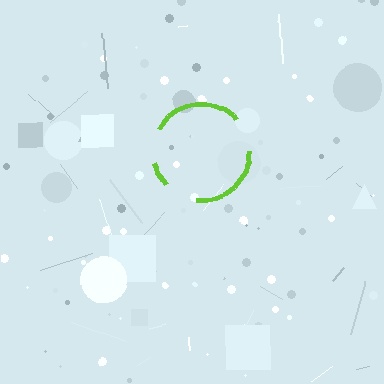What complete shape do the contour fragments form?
The contour fragments form a circle.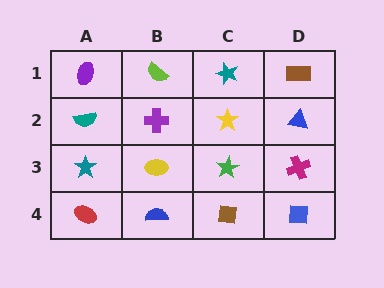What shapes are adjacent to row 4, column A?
A teal star (row 3, column A), a blue semicircle (row 4, column B).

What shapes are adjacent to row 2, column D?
A brown rectangle (row 1, column D), a magenta cross (row 3, column D), a yellow star (row 2, column C).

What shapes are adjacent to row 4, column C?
A green star (row 3, column C), a blue semicircle (row 4, column B), a blue square (row 4, column D).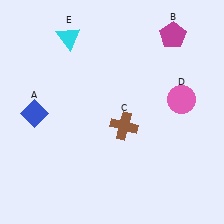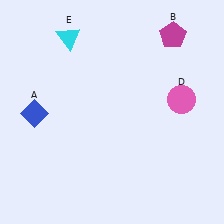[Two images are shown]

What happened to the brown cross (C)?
The brown cross (C) was removed in Image 2. It was in the bottom-right area of Image 1.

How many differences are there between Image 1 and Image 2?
There is 1 difference between the two images.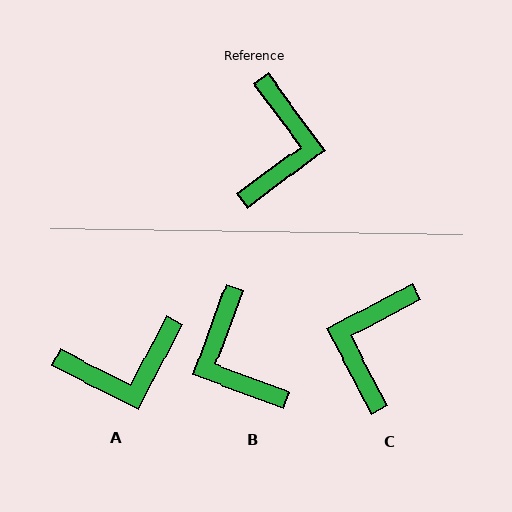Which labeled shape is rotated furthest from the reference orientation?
C, about 171 degrees away.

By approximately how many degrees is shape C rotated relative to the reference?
Approximately 171 degrees counter-clockwise.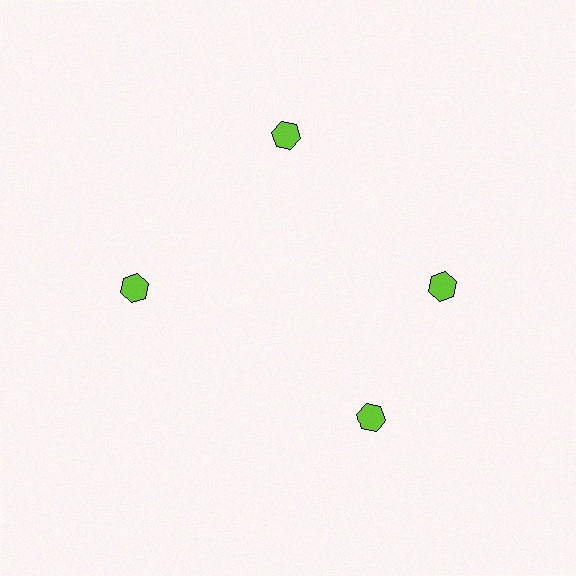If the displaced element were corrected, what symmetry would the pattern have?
It would have 4-fold rotational symmetry — the pattern would map onto itself every 90 degrees.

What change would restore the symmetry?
The symmetry would be restored by rotating it back into even spacing with its neighbors so that all 4 hexagons sit at equal angles and equal distance from the center.